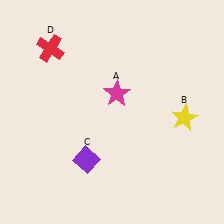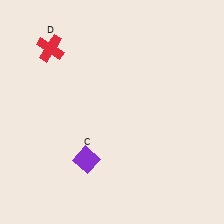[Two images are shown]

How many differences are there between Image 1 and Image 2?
There are 2 differences between the two images.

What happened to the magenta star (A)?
The magenta star (A) was removed in Image 2. It was in the top-right area of Image 1.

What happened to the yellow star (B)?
The yellow star (B) was removed in Image 2. It was in the bottom-right area of Image 1.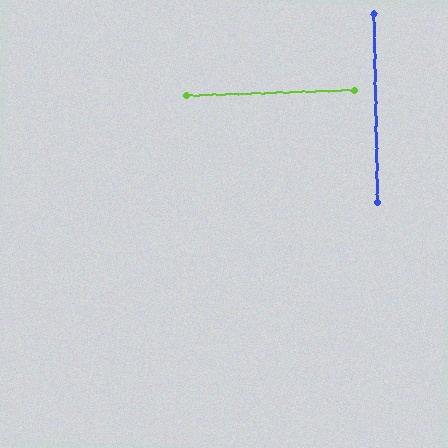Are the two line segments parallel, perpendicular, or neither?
Perpendicular — they meet at approximately 89°.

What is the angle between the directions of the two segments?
Approximately 89 degrees.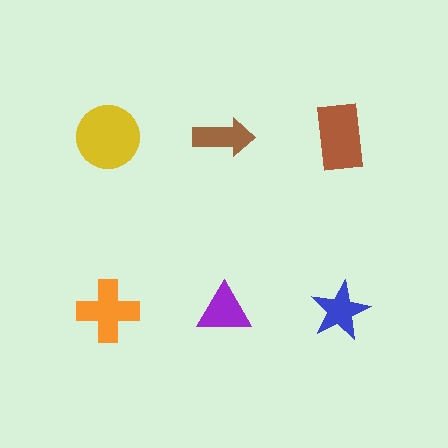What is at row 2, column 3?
A blue star.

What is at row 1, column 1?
A yellow circle.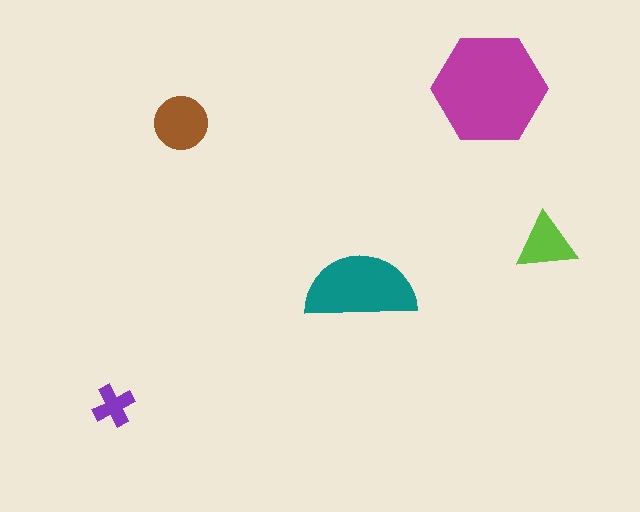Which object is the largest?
The magenta hexagon.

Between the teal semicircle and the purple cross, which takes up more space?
The teal semicircle.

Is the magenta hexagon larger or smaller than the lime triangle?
Larger.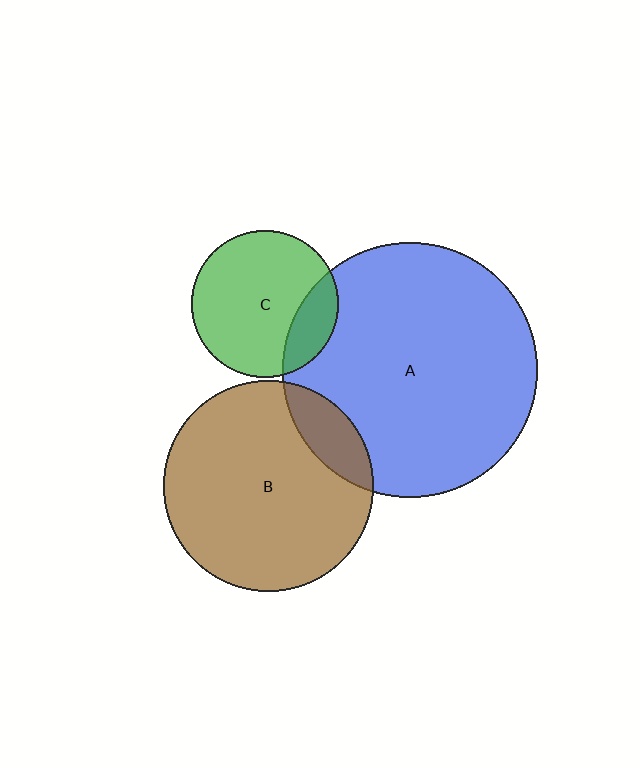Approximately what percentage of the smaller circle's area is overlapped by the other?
Approximately 15%.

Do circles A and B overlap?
Yes.